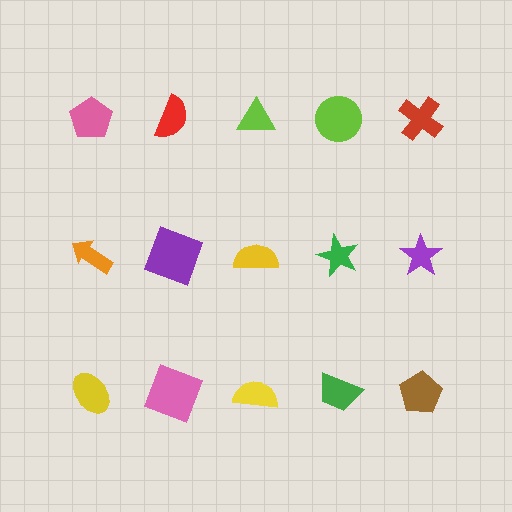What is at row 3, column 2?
A pink square.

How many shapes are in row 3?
5 shapes.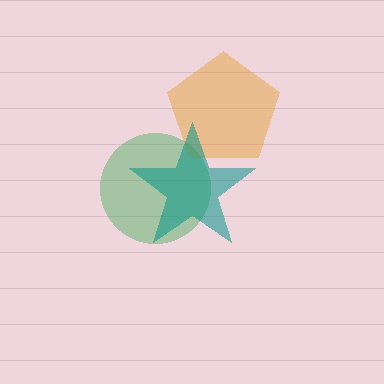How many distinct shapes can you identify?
There are 3 distinct shapes: a green circle, an orange pentagon, a teal star.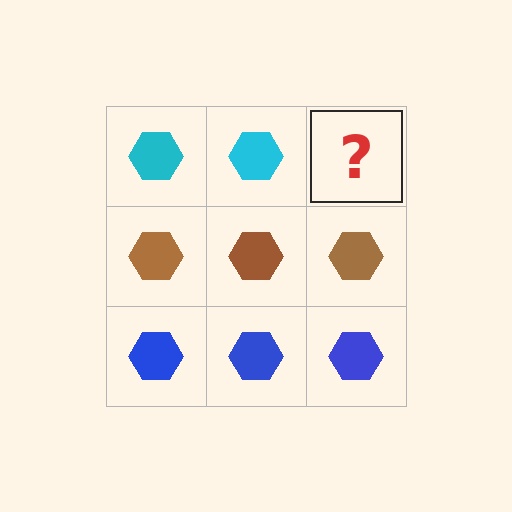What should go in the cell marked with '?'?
The missing cell should contain a cyan hexagon.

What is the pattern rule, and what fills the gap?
The rule is that each row has a consistent color. The gap should be filled with a cyan hexagon.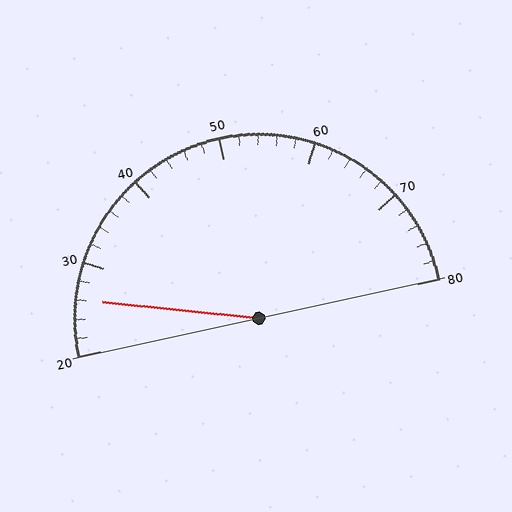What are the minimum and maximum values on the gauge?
The gauge ranges from 20 to 80.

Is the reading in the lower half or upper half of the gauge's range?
The reading is in the lower half of the range (20 to 80).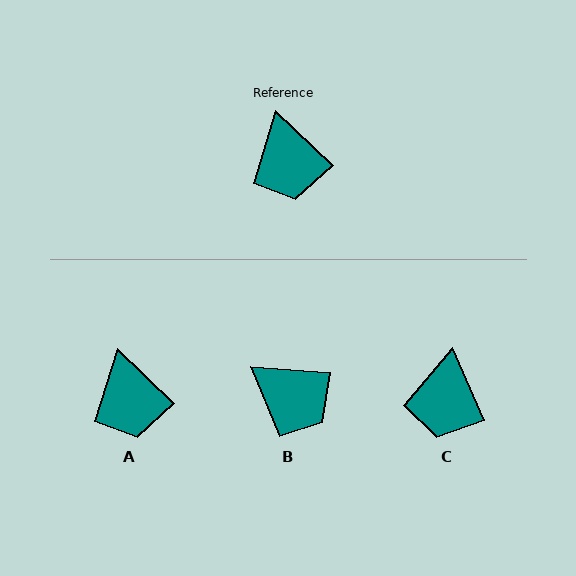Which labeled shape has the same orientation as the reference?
A.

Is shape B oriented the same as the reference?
No, it is off by about 39 degrees.